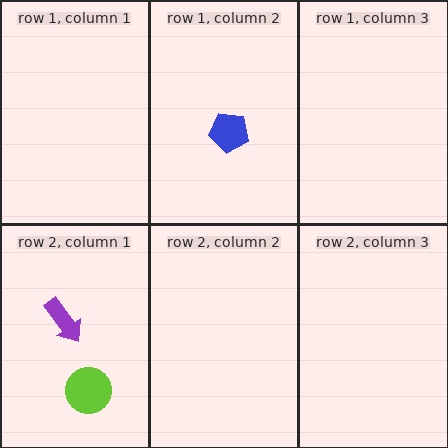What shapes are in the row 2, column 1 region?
The lime circle, the purple arrow.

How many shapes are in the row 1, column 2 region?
1.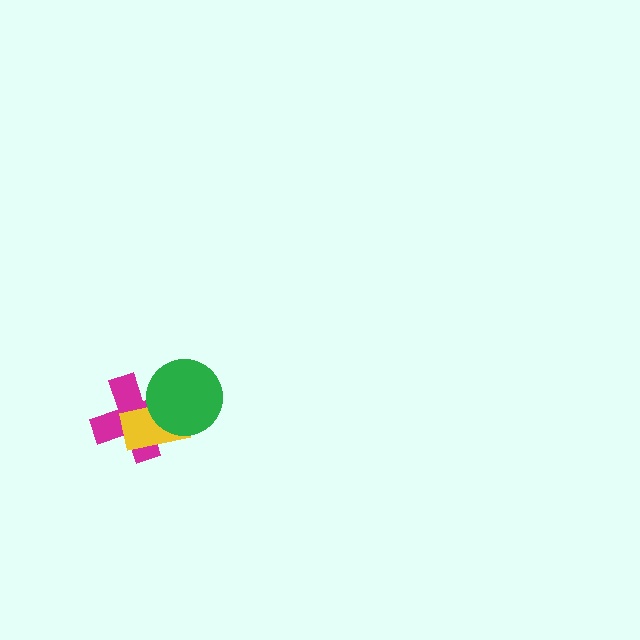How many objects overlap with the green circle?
2 objects overlap with the green circle.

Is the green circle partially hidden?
No, no other shape covers it.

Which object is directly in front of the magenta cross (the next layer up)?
The yellow rectangle is directly in front of the magenta cross.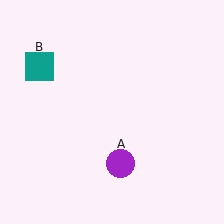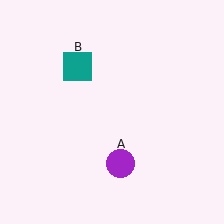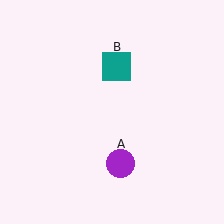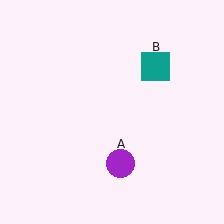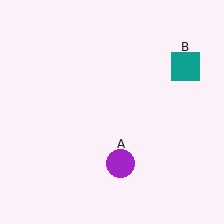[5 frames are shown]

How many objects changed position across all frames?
1 object changed position: teal square (object B).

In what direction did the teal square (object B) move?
The teal square (object B) moved right.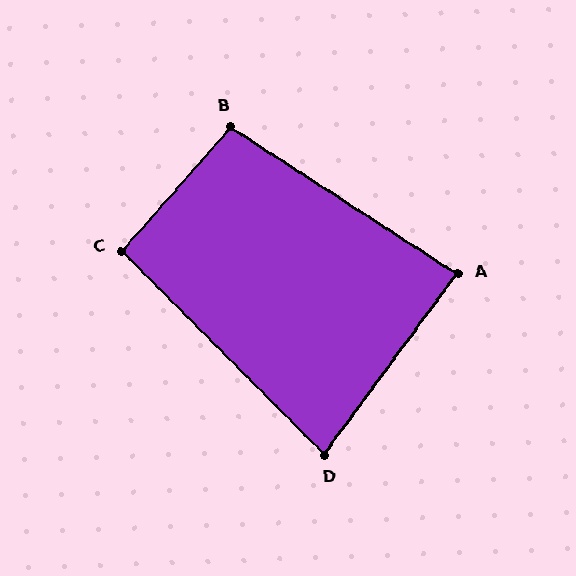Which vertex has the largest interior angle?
B, at approximately 99 degrees.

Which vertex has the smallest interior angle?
D, at approximately 81 degrees.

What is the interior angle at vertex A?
Approximately 86 degrees (approximately right).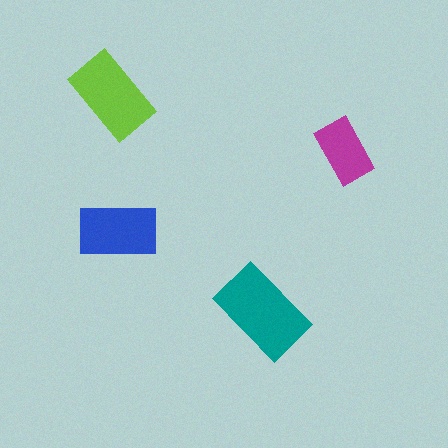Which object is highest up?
The lime rectangle is topmost.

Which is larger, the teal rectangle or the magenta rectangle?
The teal one.